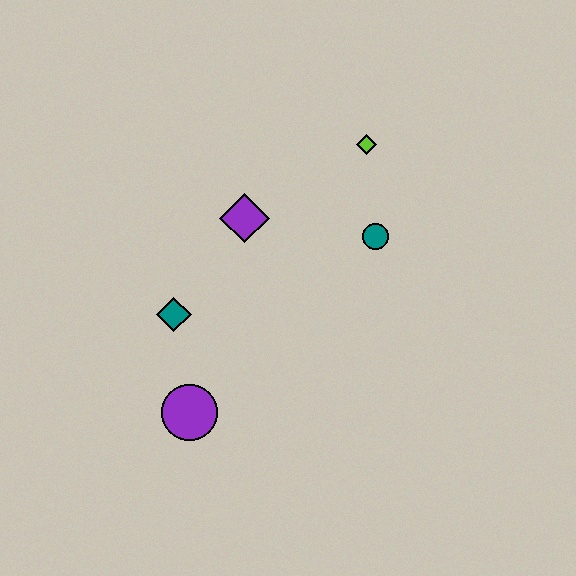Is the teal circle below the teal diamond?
No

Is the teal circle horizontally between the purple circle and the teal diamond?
No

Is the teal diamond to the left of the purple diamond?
Yes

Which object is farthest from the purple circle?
The lime diamond is farthest from the purple circle.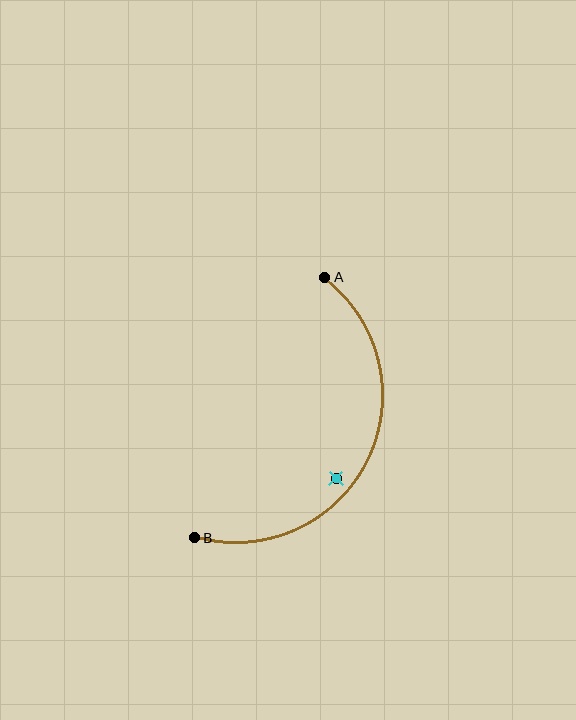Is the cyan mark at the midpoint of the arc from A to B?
No — the cyan mark does not lie on the arc at all. It sits slightly inside the curve.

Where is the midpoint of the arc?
The arc midpoint is the point on the curve farthest from the straight line joining A and B. It sits to the right of that line.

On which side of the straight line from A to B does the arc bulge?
The arc bulges to the right of the straight line connecting A and B.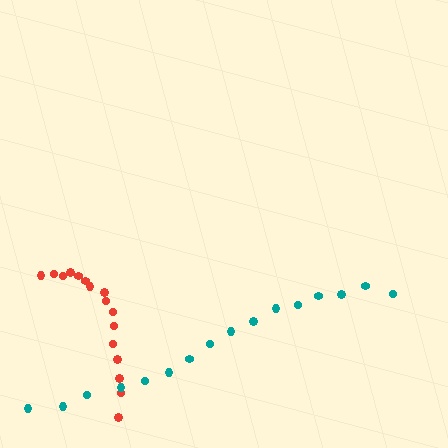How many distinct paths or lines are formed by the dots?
There are 2 distinct paths.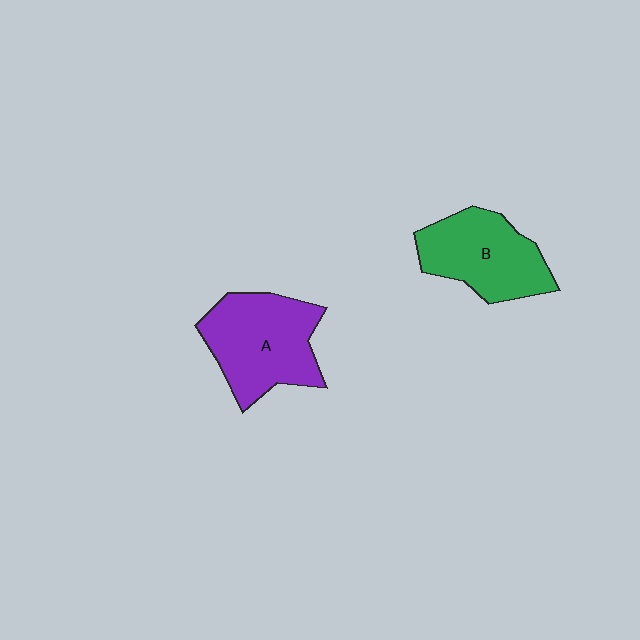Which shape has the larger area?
Shape A (purple).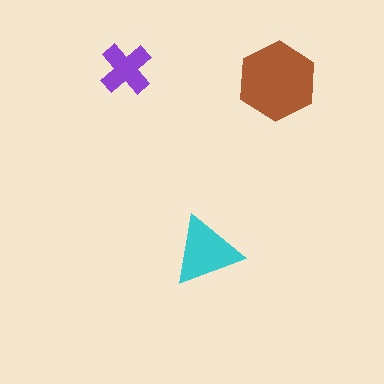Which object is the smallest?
The purple cross.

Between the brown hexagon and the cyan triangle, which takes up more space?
The brown hexagon.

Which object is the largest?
The brown hexagon.